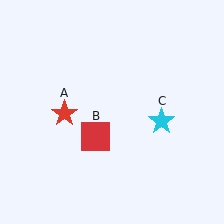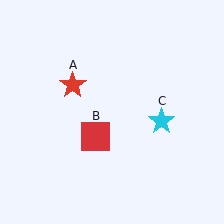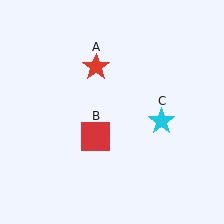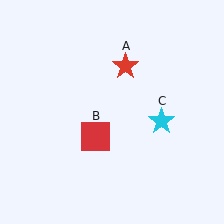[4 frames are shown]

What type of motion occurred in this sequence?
The red star (object A) rotated clockwise around the center of the scene.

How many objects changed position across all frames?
1 object changed position: red star (object A).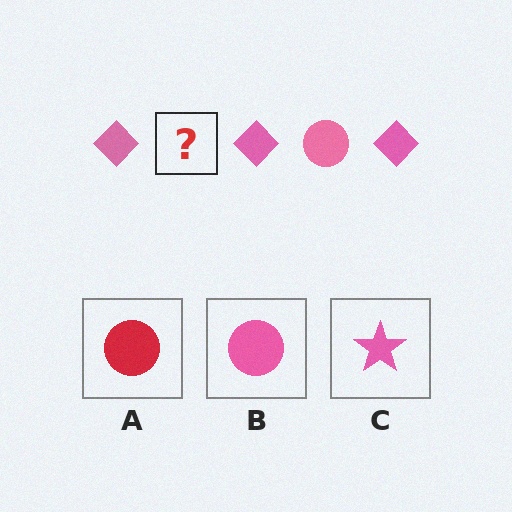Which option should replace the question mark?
Option B.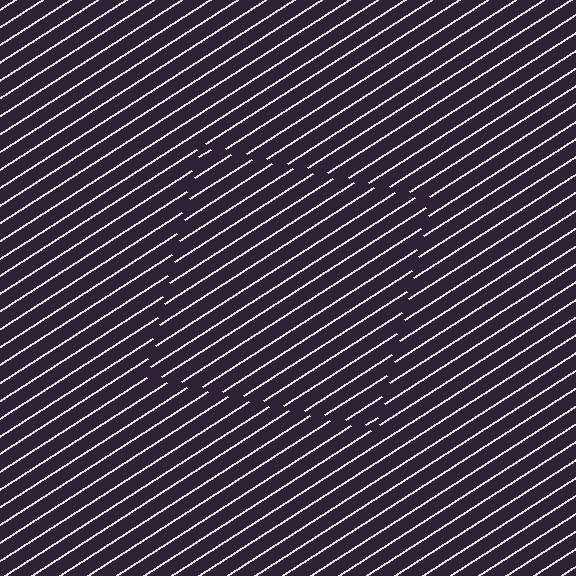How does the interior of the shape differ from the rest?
The interior of the shape contains the same grating, shifted by half a period — the contour is defined by the phase discontinuity where line-ends from the inner and outer gratings abut.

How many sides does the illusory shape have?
4 sides — the line-ends trace a square.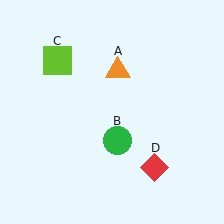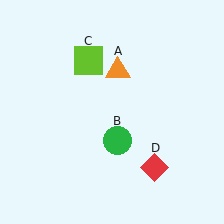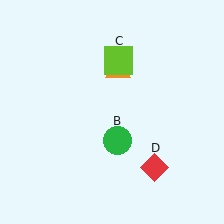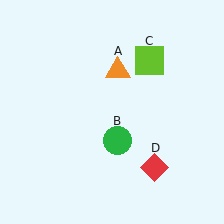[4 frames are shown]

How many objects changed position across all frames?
1 object changed position: lime square (object C).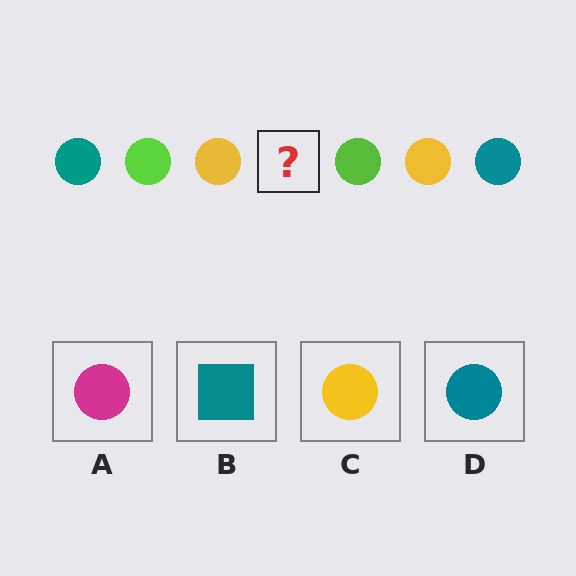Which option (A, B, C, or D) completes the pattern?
D.